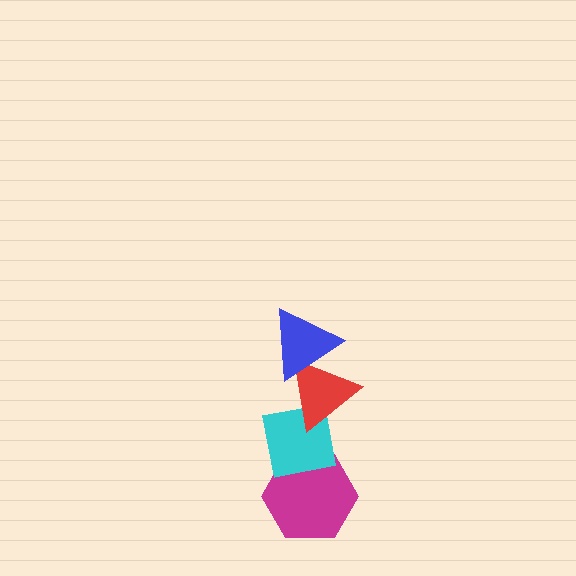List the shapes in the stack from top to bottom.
From top to bottom: the blue triangle, the red triangle, the cyan square, the magenta hexagon.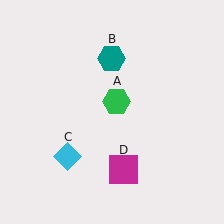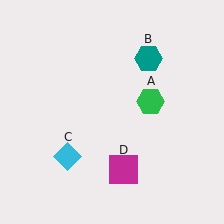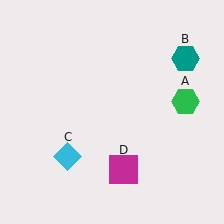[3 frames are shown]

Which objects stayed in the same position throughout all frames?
Cyan diamond (object C) and magenta square (object D) remained stationary.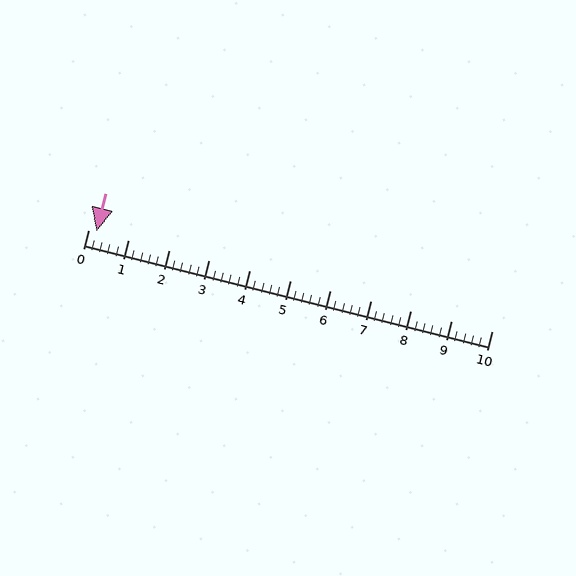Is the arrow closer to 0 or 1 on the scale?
The arrow is closer to 0.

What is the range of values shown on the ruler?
The ruler shows values from 0 to 10.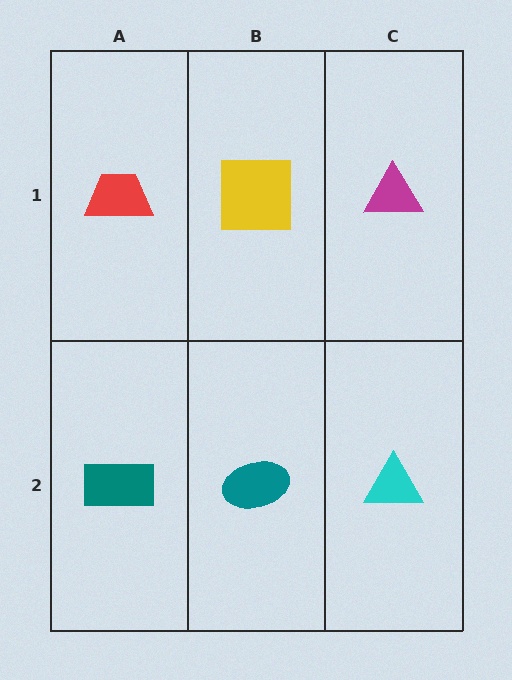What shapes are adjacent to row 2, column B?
A yellow square (row 1, column B), a teal rectangle (row 2, column A), a cyan triangle (row 2, column C).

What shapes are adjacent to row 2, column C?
A magenta triangle (row 1, column C), a teal ellipse (row 2, column B).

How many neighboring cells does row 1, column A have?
2.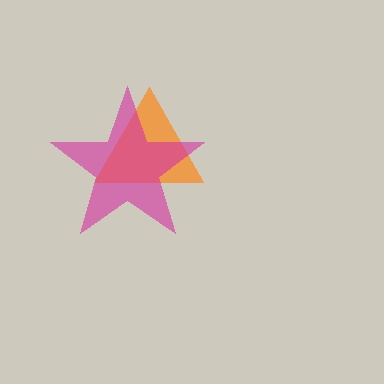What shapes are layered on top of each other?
The layered shapes are: an orange triangle, a magenta star.